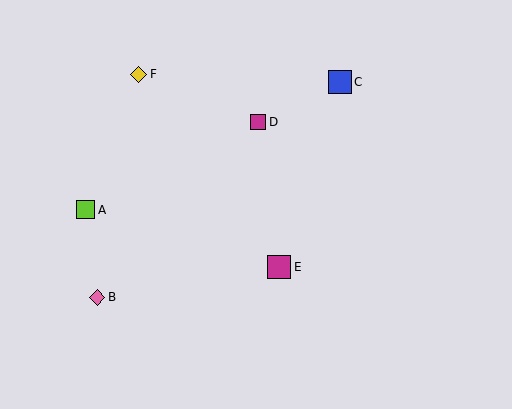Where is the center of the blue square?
The center of the blue square is at (340, 82).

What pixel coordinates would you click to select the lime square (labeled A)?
Click at (86, 210) to select the lime square A.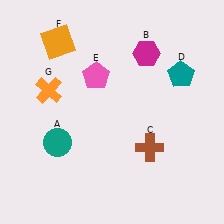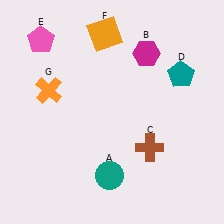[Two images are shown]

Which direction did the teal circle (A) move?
The teal circle (A) moved right.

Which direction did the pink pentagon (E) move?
The pink pentagon (E) moved left.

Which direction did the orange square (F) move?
The orange square (F) moved right.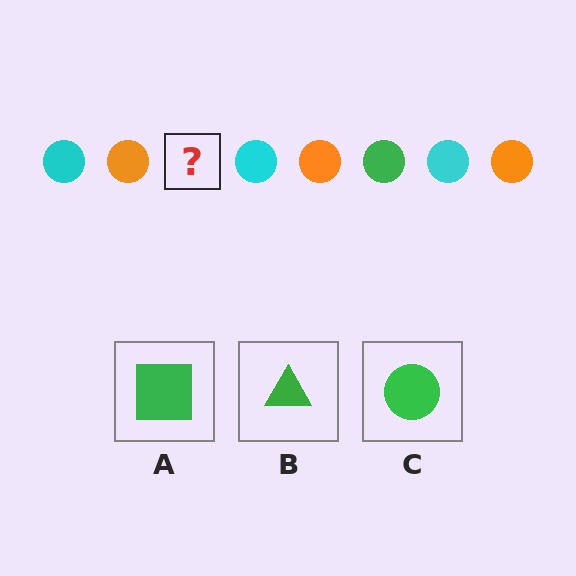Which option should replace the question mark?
Option C.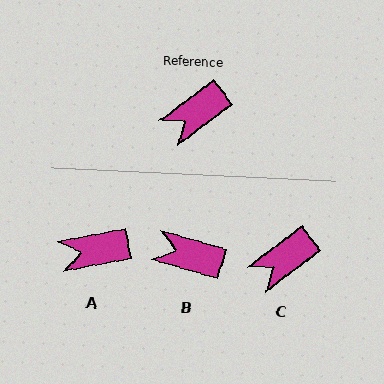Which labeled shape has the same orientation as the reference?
C.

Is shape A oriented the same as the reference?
No, it is off by about 27 degrees.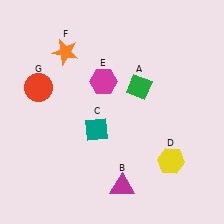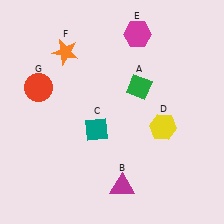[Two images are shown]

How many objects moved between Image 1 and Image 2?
2 objects moved between the two images.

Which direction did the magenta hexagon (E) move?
The magenta hexagon (E) moved up.